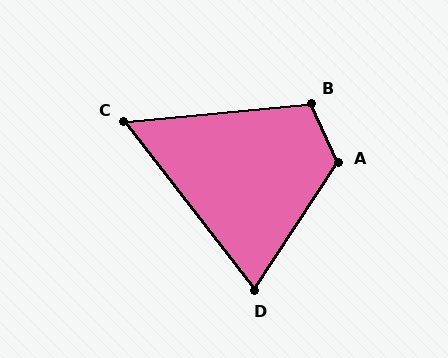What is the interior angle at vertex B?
Approximately 109 degrees (obtuse).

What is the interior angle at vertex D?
Approximately 71 degrees (acute).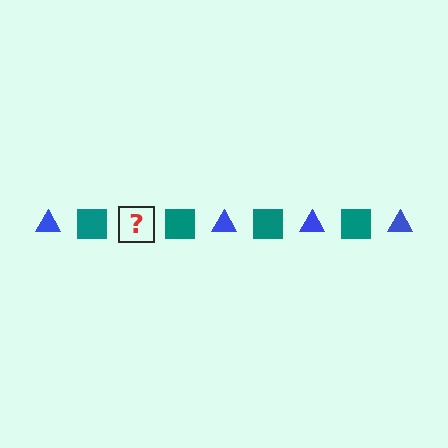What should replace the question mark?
The question mark should be replaced with a blue triangle.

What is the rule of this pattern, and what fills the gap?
The rule is that the pattern alternates between blue triangle and teal square. The gap should be filled with a blue triangle.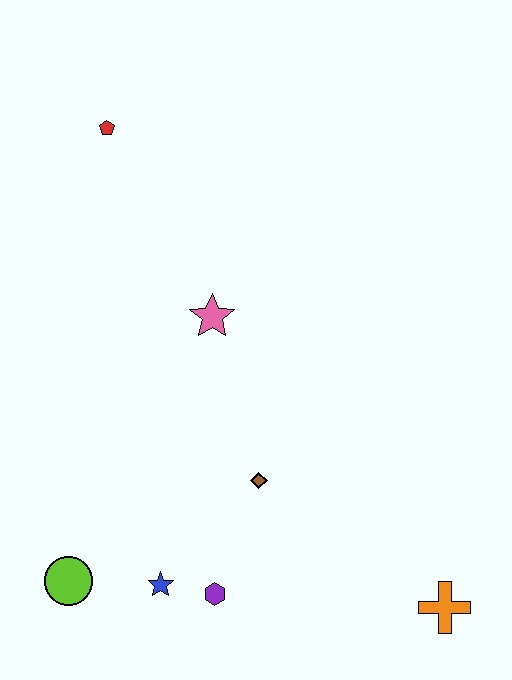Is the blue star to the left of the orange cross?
Yes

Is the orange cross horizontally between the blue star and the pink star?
No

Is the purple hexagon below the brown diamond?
Yes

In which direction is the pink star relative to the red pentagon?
The pink star is below the red pentagon.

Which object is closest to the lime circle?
The blue star is closest to the lime circle.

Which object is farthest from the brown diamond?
The red pentagon is farthest from the brown diamond.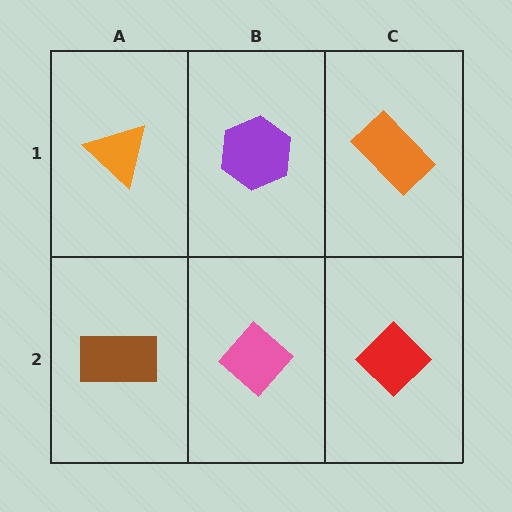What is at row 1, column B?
A purple hexagon.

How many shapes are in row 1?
3 shapes.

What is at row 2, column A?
A brown rectangle.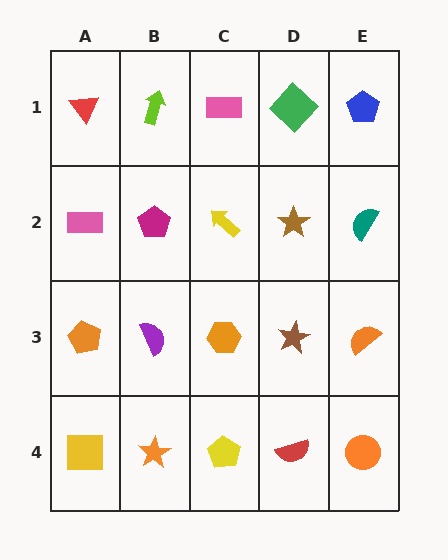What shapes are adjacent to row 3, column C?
A yellow arrow (row 2, column C), a yellow pentagon (row 4, column C), a purple semicircle (row 3, column B), a brown star (row 3, column D).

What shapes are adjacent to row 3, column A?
A pink rectangle (row 2, column A), a yellow square (row 4, column A), a purple semicircle (row 3, column B).